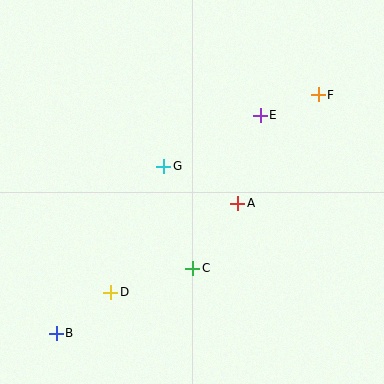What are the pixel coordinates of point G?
Point G is at (164, 166).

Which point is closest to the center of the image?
Point G at (164, 166) is closest to the center.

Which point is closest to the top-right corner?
Point F is closest to the top-right corner.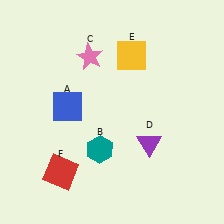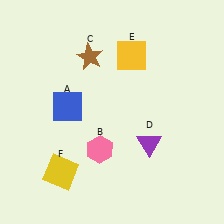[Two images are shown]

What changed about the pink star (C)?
In Image 1, C is pink. In Image 2, it changed to brown.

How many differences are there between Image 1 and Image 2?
There are 3 differences between the two images.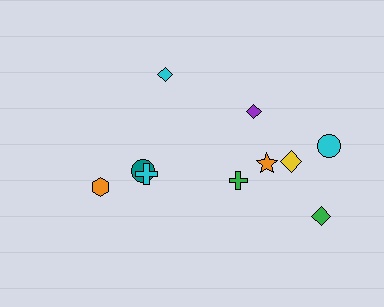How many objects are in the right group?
There are 6 objects.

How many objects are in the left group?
There are 4 objects.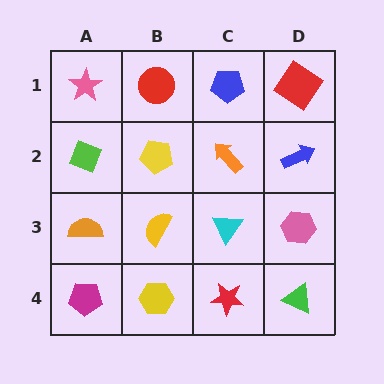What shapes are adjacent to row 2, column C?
A blue pentagon (row 1, column C), a cyan triangle (row 3, column C), a yellow pentagon (row 2, column B), a blue arrow (row 2, column D).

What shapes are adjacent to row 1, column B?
A yellow pentagon (row 2, column B), a pink star (row 1, column A), a blue pentagon (row 1, column C).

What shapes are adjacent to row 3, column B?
A yellow pentagon (row 2, column B), a yellow hexagon (row 4, column B), an orange semicircle (row 3, column A), a cyan triangle (row 3, column C).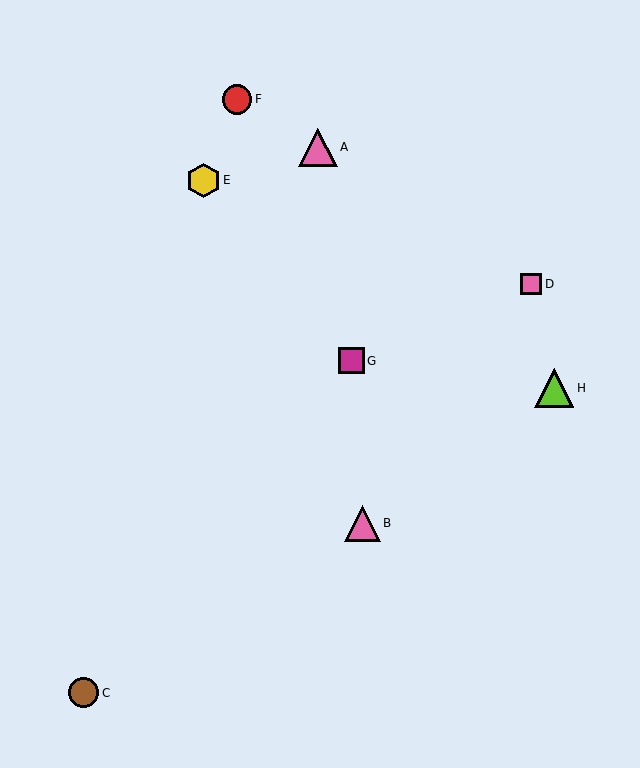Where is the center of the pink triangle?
The center of the pink triangle is at (362, 523).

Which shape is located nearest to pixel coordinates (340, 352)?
The magenta square (labeled G) at (351, 361) is nearest to that location.